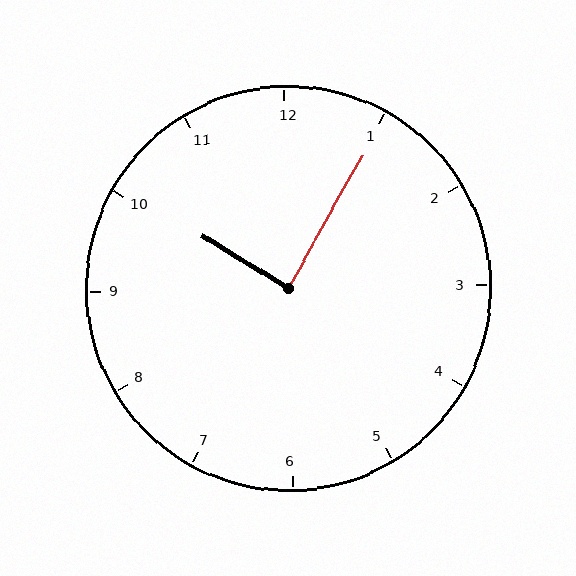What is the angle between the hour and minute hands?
Approximately 88 degrees.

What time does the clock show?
10:05.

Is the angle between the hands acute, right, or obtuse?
It is right.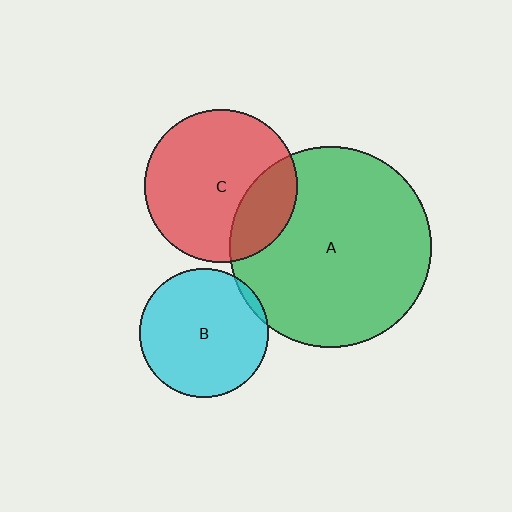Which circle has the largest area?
Circle A (green).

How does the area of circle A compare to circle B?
Approximately 2.4 times.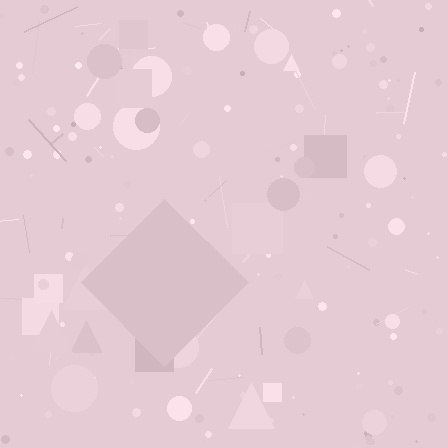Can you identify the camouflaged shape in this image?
The camouflaged shape is a diamond.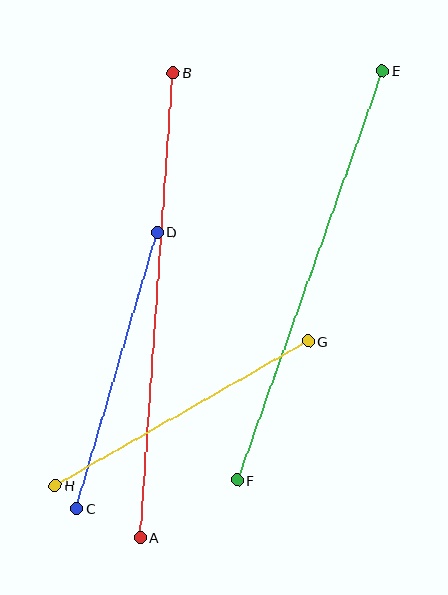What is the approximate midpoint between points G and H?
The midpoint is at approximately (182, 413) pixels.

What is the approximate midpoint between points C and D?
The midpoint is at approximately (117, 370) pixels.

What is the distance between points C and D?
The distance is approximately 288 pixels.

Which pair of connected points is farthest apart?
Points A and B are farthest apart.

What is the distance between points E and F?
The distance is approximately 434 pixels.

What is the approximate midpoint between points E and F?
The midpoint is at approximately (310, 275) pixels.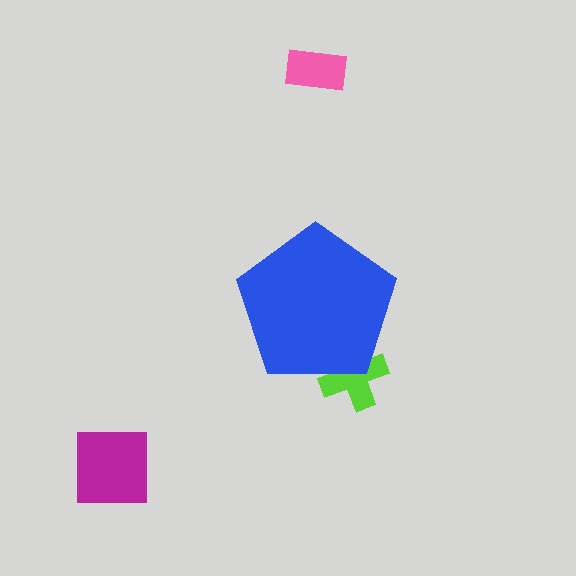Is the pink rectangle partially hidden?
No, the pink rectangle is fully visible.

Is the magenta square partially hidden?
No, the magenta square is fully visible.